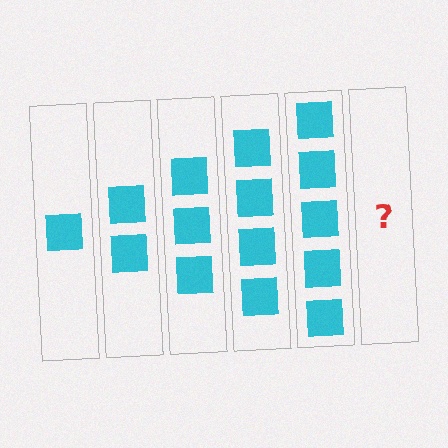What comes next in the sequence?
The next element should be 6 squares.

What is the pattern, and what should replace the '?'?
The pattern is that each step adds one more square. The '?' should be 6 squares.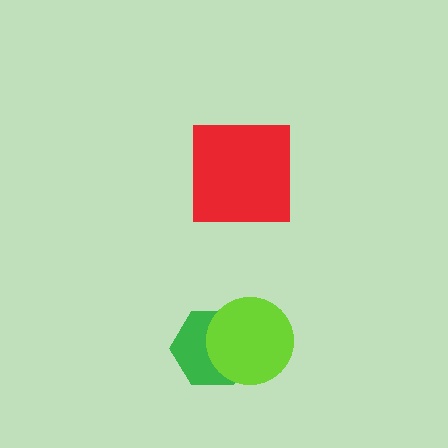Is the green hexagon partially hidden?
Yes, it is partially covered by another shape.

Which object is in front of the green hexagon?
The lime circle is in front of the green hexagon.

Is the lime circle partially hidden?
No, no other shape covers it.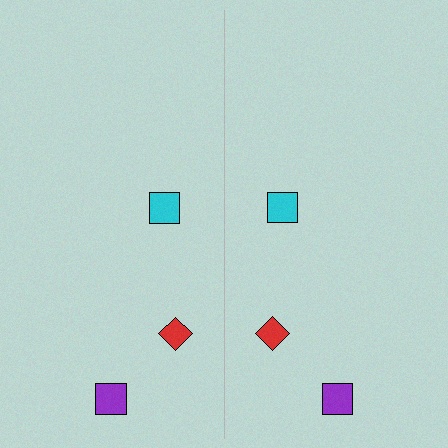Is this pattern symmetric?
Yes, this pattern has bilateral (reflection) symmetry.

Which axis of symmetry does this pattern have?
The pattern has a vertical axis of symmetry running through the center of the image.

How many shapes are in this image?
There are 6 shapes in this image.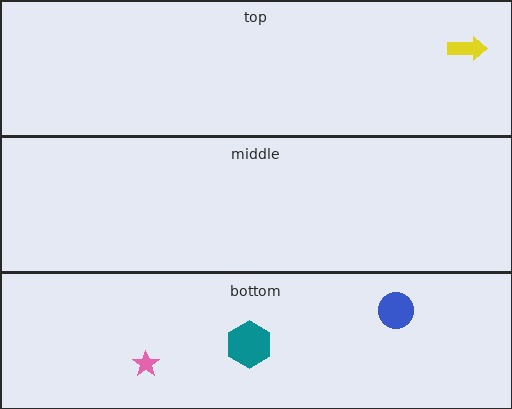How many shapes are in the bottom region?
3.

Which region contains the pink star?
The bottom region.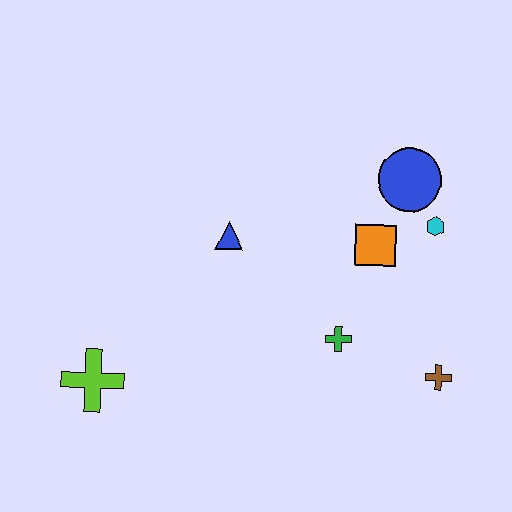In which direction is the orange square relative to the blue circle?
The orange square is below the blue circle.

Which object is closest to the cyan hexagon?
The blue circle is closest to the cyan hexagon.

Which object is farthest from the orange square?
The lime cross is farthest from the orange square.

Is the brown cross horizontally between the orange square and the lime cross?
No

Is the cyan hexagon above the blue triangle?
Yes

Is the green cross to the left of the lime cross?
No